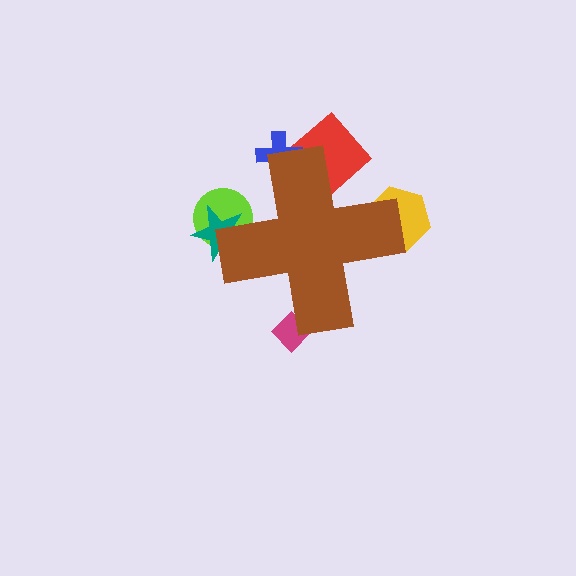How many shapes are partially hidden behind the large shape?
6 shapes are partially hidden.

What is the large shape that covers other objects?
A brown cross.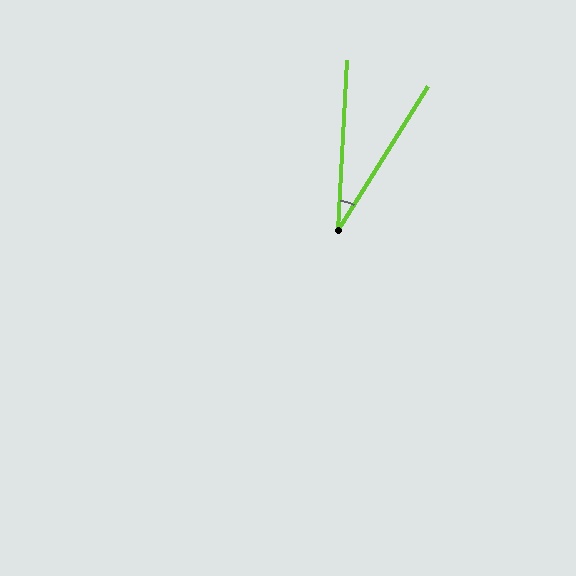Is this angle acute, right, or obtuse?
It is acute.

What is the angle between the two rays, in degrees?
Approximately 29 degrees.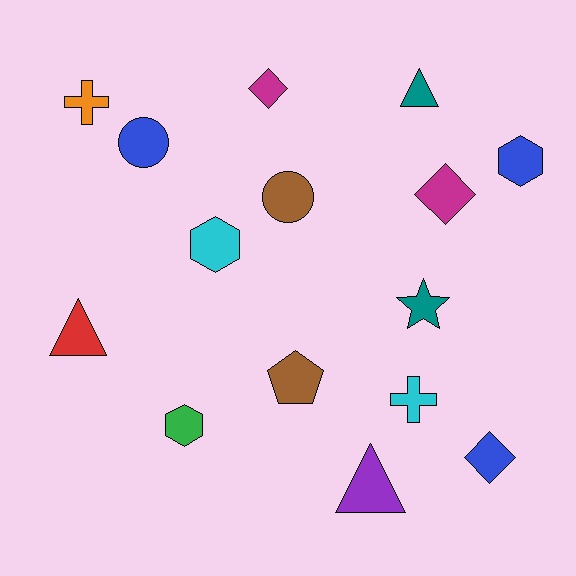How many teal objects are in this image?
There are 2 teal objects.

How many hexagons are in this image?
There are 3 hexagons.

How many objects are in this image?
There are 15 objects.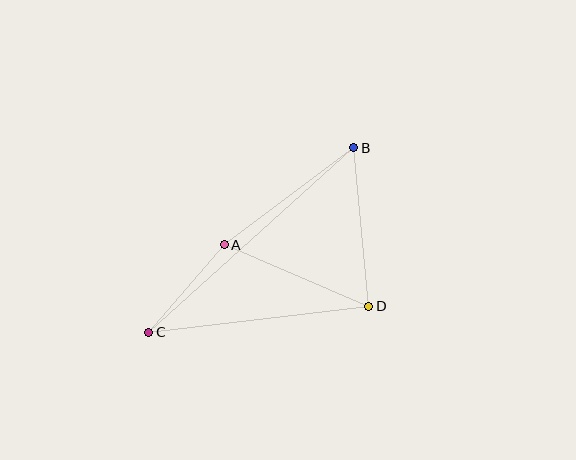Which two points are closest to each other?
Points A and C are closest to each other.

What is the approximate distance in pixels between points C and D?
The distance between C and D is approximately 222 pixels.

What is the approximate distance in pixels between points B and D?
The distance between B and D is approximately 159 pixels.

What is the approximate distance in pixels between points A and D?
The distance between A and D is approximately 157 pixels.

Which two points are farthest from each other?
Points B and C are farthest from each other.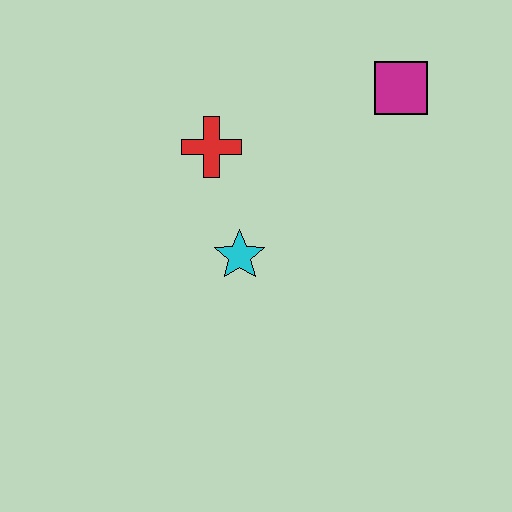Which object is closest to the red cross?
The cyan star is closest to the red cross.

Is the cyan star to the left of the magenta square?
Yes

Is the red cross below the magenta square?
Yes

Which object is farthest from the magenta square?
The cyan star is farthest from the magenta square.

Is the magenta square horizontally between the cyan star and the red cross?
No